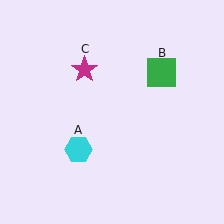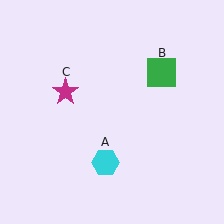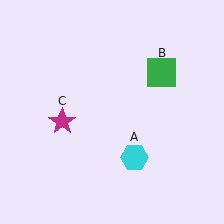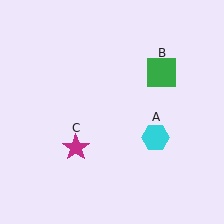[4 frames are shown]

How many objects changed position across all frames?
2 objects changed position: cyan hexagon (object A), magenta star (object C).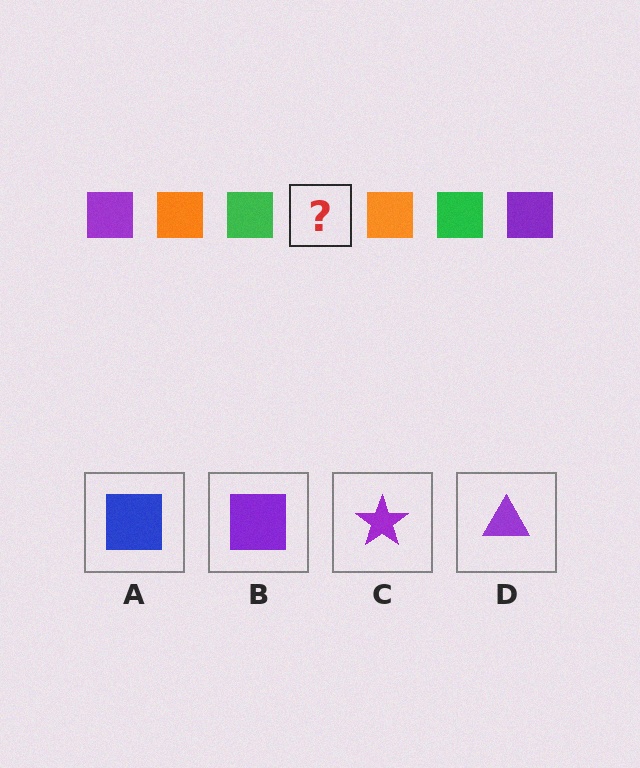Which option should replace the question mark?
Option B.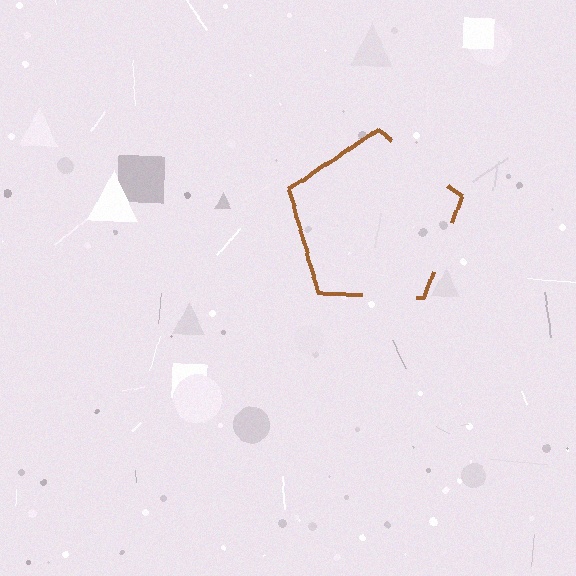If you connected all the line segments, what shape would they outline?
They would outline a pentagon.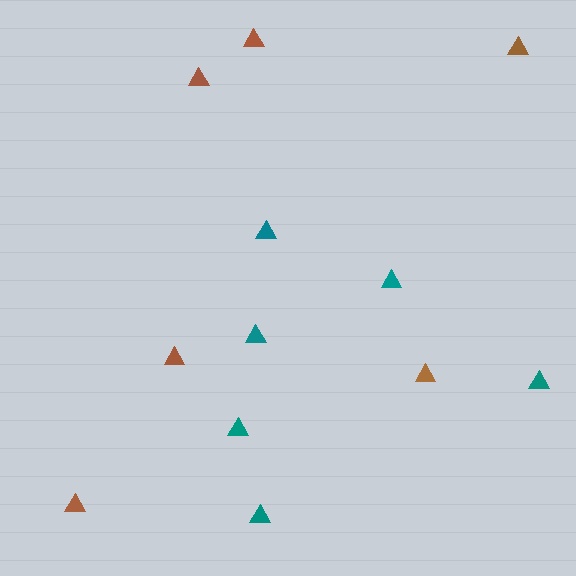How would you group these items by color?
There are 2 groups: one group of brown triangles (6) and one group of teal triangles (6).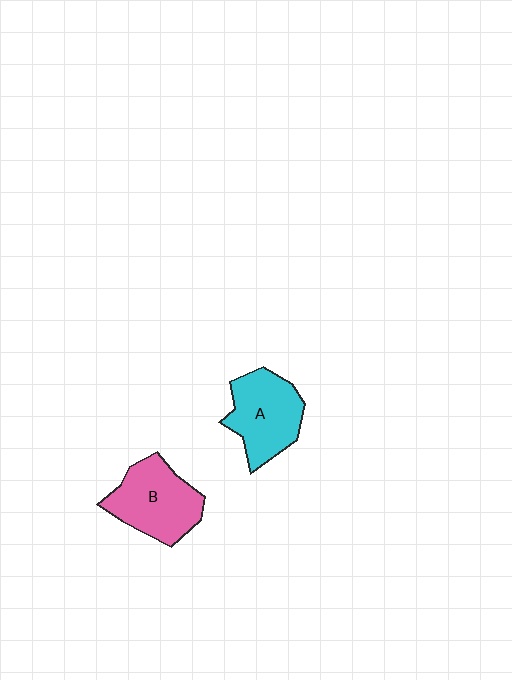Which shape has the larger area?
Shape B (pink).